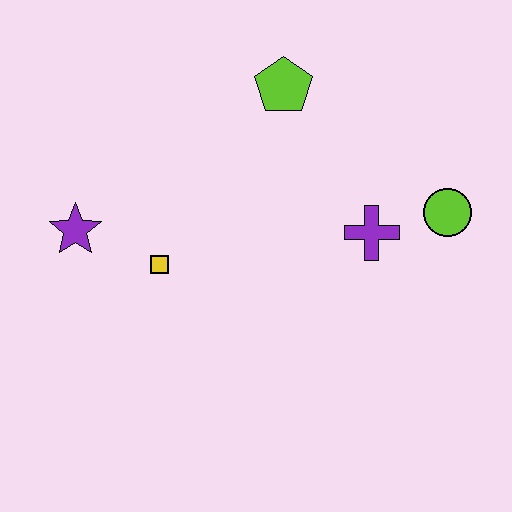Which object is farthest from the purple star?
The lime circle is farthest from the purple star.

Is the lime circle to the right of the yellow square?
Yes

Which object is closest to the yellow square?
The purple star is closest to the yellow square.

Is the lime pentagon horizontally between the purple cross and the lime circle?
No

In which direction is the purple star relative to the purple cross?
The purple star is to the left of the purple cross.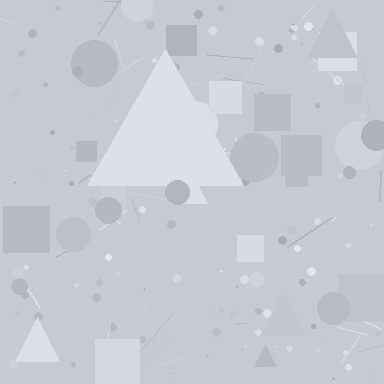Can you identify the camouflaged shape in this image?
The camouflaged shape is a triangle.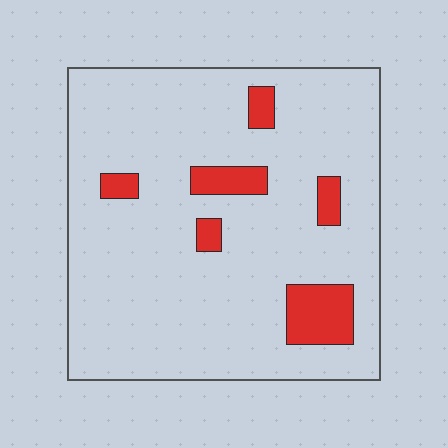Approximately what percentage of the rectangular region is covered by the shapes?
Approximately 10%.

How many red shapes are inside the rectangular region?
6.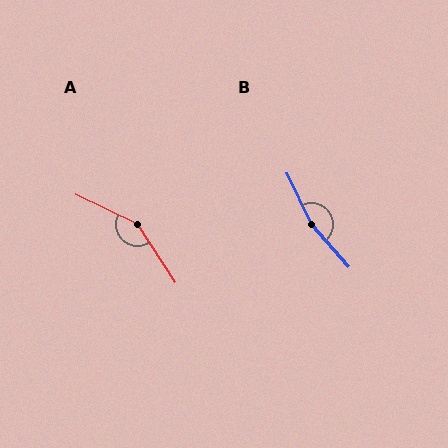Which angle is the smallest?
A, at approximately 148 degrees.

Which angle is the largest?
B, at approximately 163 degrees.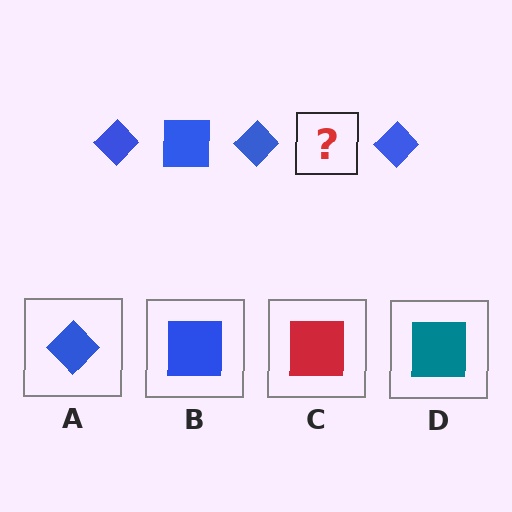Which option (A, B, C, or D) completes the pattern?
B.